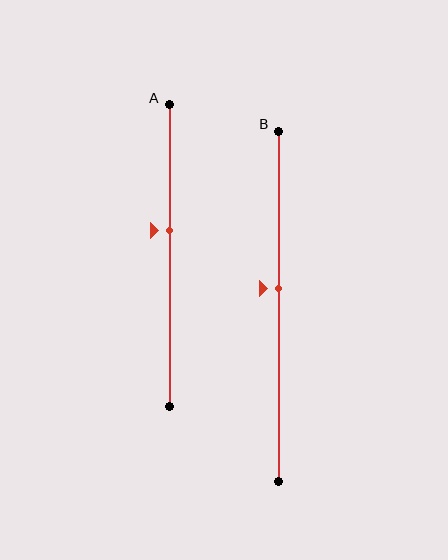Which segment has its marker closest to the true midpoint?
Segment B has its marker closest to the true midpoint.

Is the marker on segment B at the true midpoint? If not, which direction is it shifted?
No, the marker on segment B is shifted upward by about 5% of the segment length.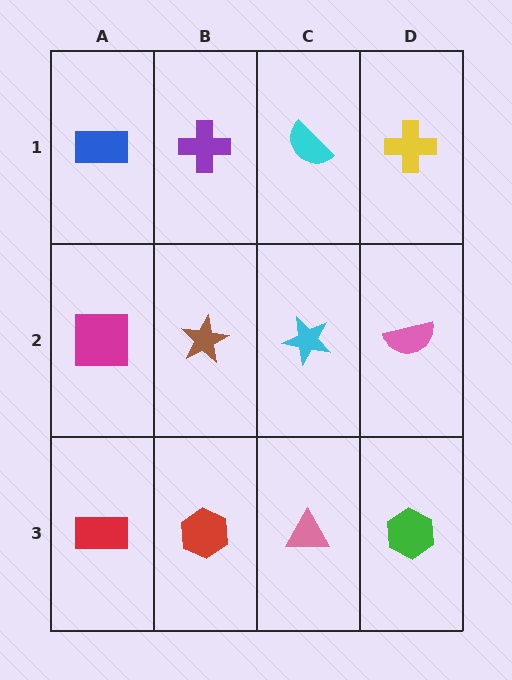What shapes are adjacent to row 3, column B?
A brown star (row 2, column B), a red rectangle (row 3, column A), a pink triangle (row 3, column C).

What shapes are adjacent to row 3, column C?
A cyan star (row 2, column C), a red hexagon (row 3, column B), a green hexagon (row 3, column D).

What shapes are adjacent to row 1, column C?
A cyan star (row 2, column C), a purple cross (row 1, column B), a yellow cross (row 1, column D).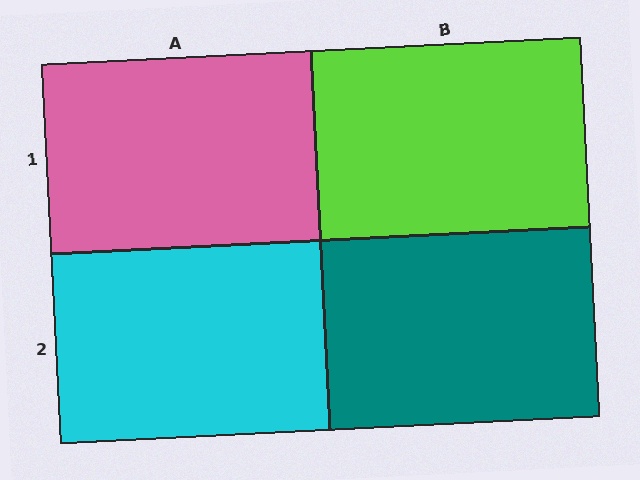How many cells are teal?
1 cell is teal.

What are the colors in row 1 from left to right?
Pink, lime.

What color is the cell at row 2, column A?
Cyan.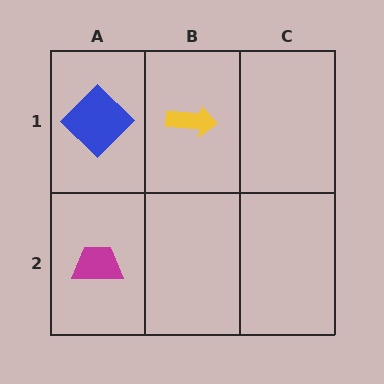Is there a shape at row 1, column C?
No, that cell is empty.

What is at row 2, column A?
A magenta trapezoid.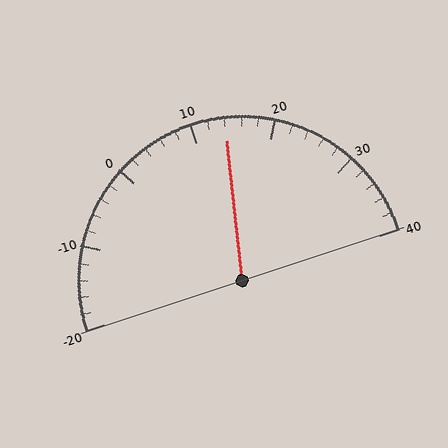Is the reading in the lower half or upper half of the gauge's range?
The reading is in the upper half of the range (-20 to 40).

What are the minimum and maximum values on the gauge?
The gauge ranges from -20 to 40.